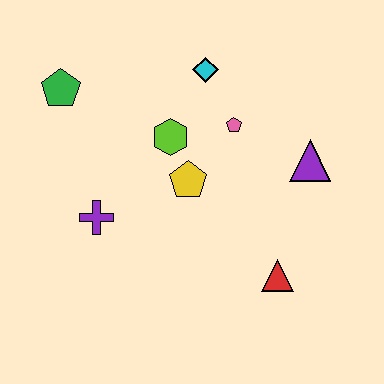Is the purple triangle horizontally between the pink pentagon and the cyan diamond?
No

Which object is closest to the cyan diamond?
The pink pentagon is closest to the cyan diamond.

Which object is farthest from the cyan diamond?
The red triangle is farthest from the cyan diamond.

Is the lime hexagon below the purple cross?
No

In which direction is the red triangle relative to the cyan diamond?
The red triangle is below the cyan diamond.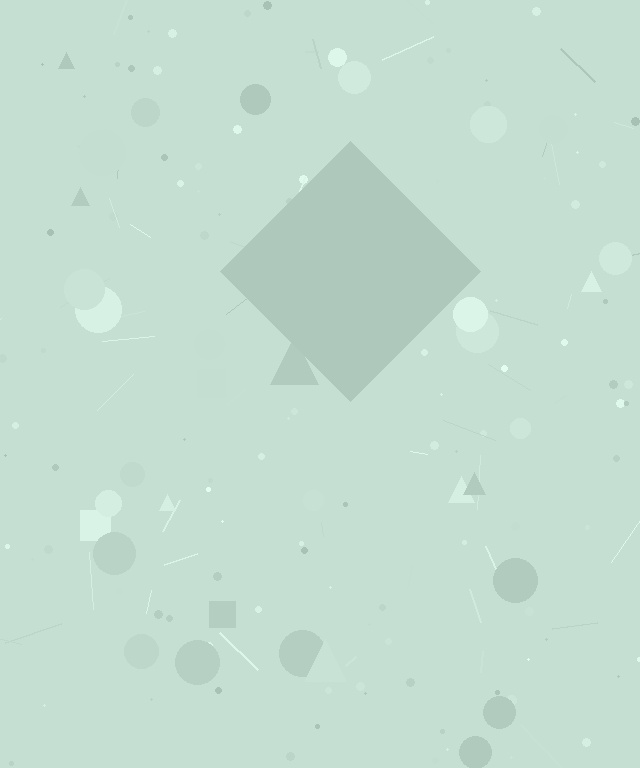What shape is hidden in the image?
A diamond is hidden in the image.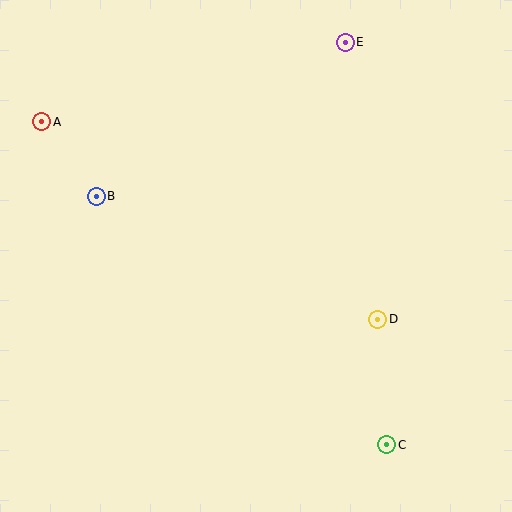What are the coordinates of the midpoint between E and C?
The midpoint between E and C is at (366, 244).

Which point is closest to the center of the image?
Point D at (378, 319) is closest to the center.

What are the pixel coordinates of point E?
Point E is at (345, 42).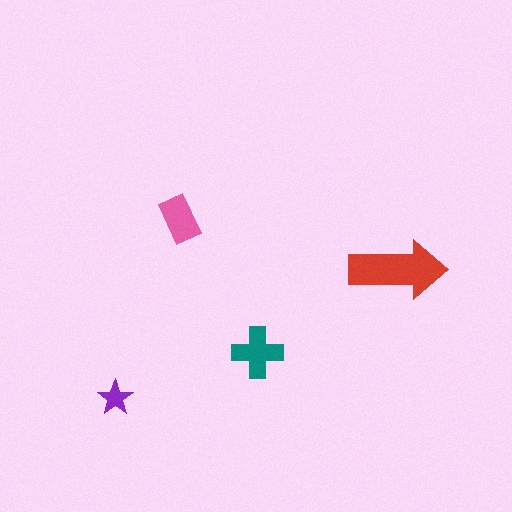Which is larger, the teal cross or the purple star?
The teal cross.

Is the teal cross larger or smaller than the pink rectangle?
Larger.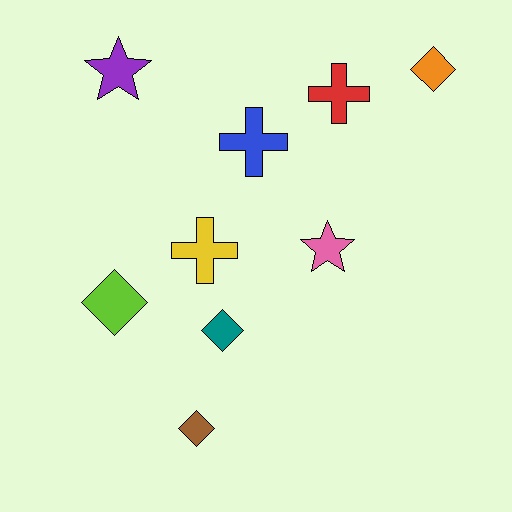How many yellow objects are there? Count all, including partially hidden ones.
There is 1 yellow object.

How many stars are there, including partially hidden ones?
There are 2 stars.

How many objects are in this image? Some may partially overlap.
There are 9 objects.